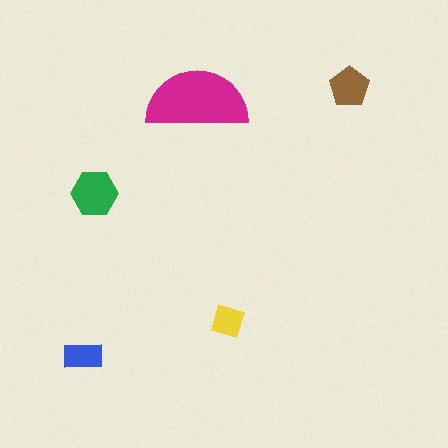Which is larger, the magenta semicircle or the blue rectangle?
The magenta semicircle.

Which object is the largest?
The magenta semicircle.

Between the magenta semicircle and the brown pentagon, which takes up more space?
The magenta semicircle.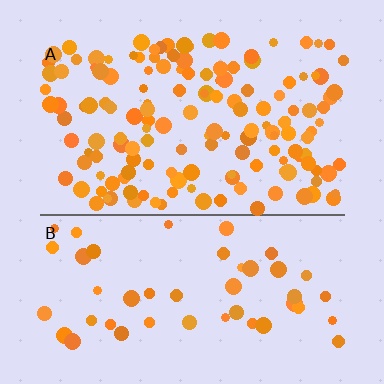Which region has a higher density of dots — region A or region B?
A (the top).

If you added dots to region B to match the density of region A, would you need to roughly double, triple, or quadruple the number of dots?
Approximately triple.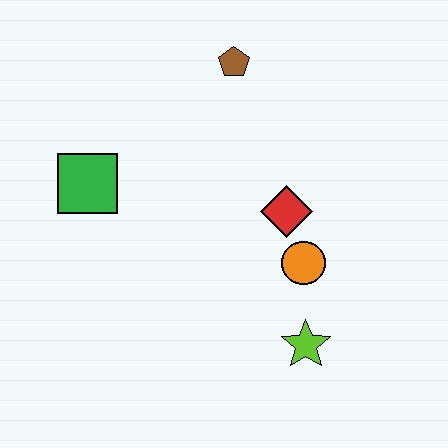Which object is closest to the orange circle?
The red diamond is closest to the orange circle.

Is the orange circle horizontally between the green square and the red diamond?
No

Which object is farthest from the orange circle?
The green square is farthest from the orange circle.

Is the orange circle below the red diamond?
Yes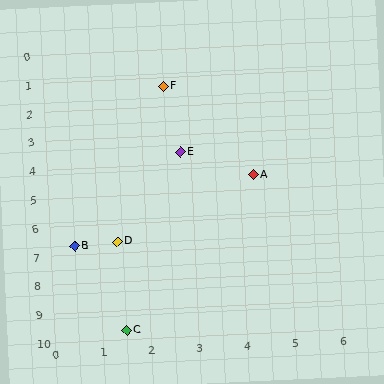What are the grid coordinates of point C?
Point C is at approximately (1.5, 9.7).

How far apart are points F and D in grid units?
Points F and D are about 5.4 grid units apart.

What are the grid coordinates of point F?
Point F is at approximately (2.5, 1.3).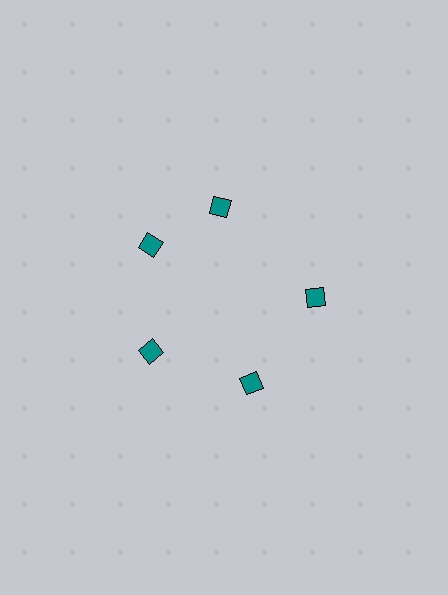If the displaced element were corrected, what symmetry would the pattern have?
It would have 5-fold rotational symmetry — the pattern would map onto itself every 72 degrees.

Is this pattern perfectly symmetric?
No. The 5 teal squares are arranged in a ring, but one element near the 1 o'clock position is rotated out of alignment along the ring, breaking the 5-fold rotational symmetry.